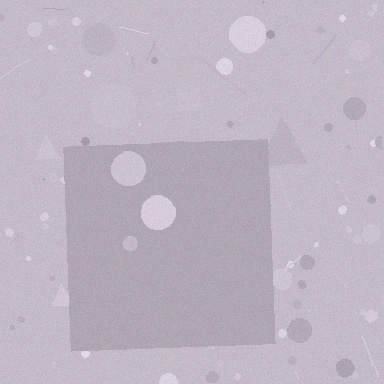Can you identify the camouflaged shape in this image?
The camouflaged shape is a square.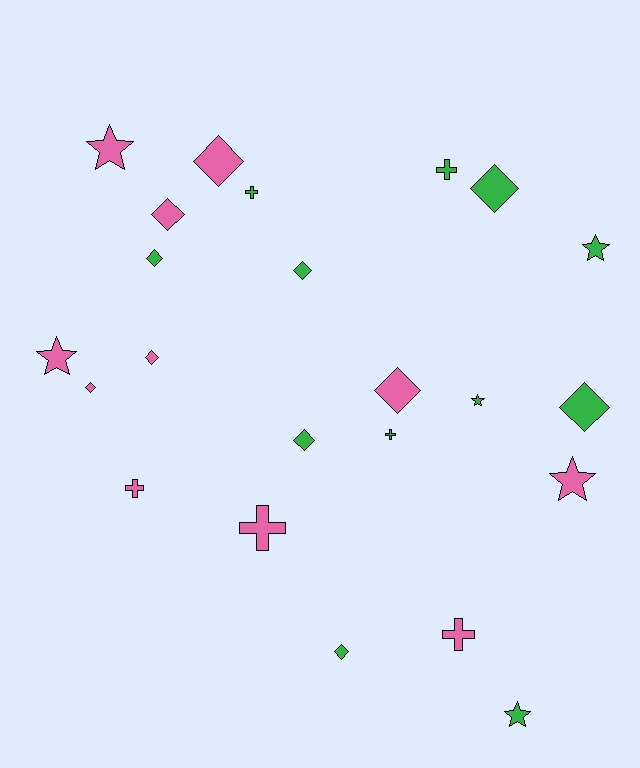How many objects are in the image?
There are 23 objects.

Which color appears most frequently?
Green, with 12 objects.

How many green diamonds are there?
There are 6 green diamonds.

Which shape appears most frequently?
Diamond, with 11 objects.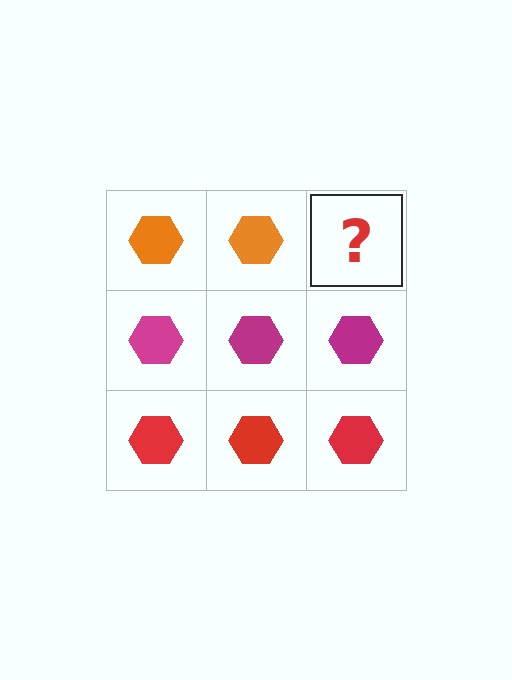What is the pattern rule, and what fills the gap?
The rule is that each row has a consistent color. The gap should be filled with an orange hexagon.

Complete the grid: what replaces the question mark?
The question mark should be replaced with an orange hexagon.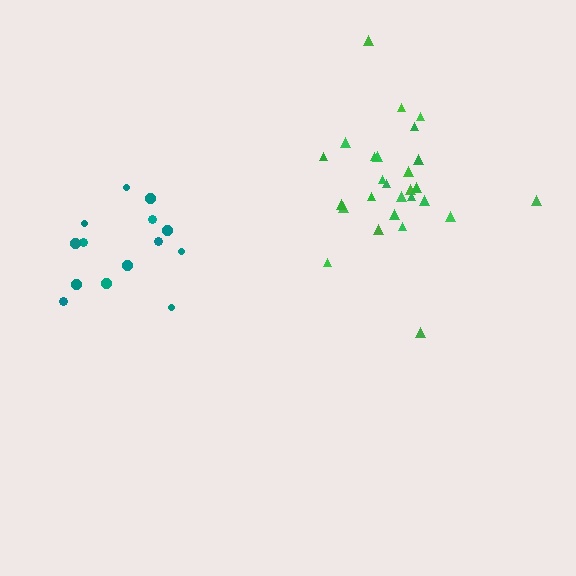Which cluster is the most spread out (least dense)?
Teal.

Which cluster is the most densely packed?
Green.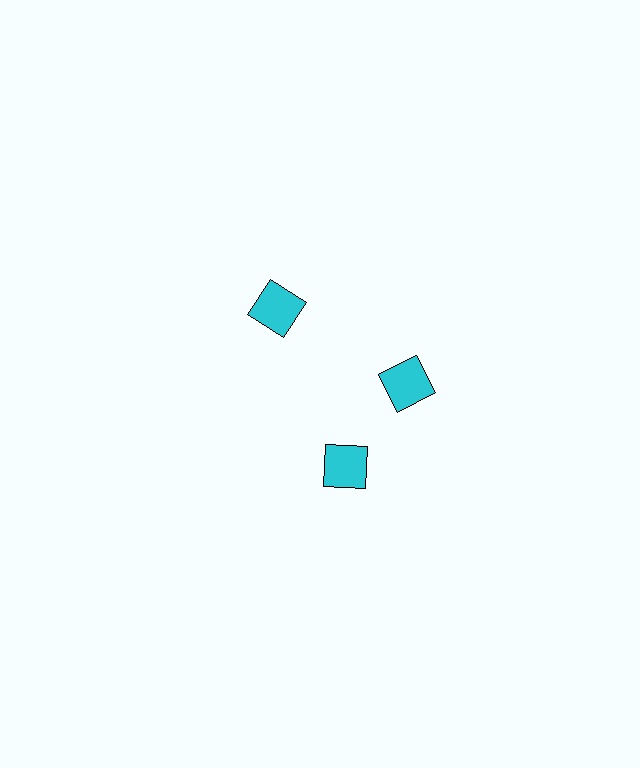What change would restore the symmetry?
The symmetry would be restored by rotating it back into even spacing with its neighbors so that all 3 squares sit at equal angles and equal distance from the center.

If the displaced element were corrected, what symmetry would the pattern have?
It would have 3-fold rotational symmetry — the pattern would map onto itself every 120 degrees.